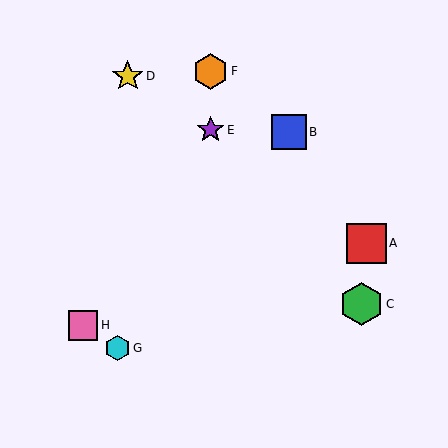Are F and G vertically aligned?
No, F is at x≈211 and G is at x≈118.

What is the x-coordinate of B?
Object B is at x≈289.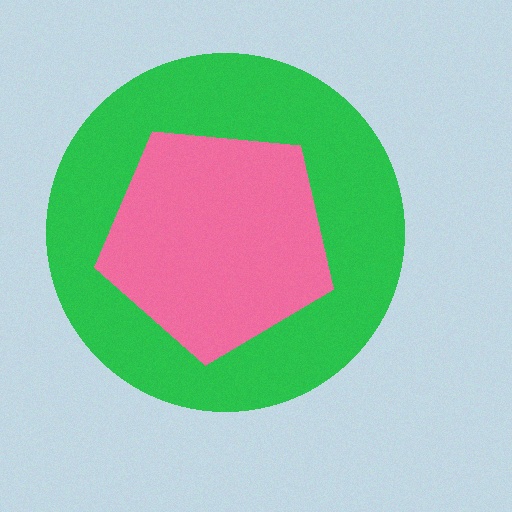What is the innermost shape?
The pink pentagon.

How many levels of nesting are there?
2.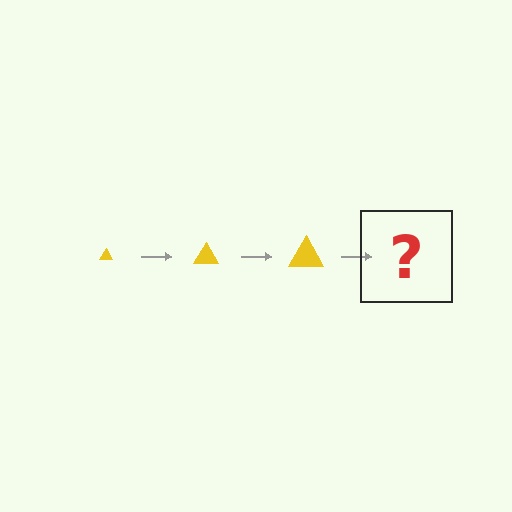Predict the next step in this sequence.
The next step is a yellow triangle, larger than the previous one.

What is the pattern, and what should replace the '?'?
The pattern is that the triangle gets progressively larger each step. The '?' should be a yellow triangle, larger than the previous one.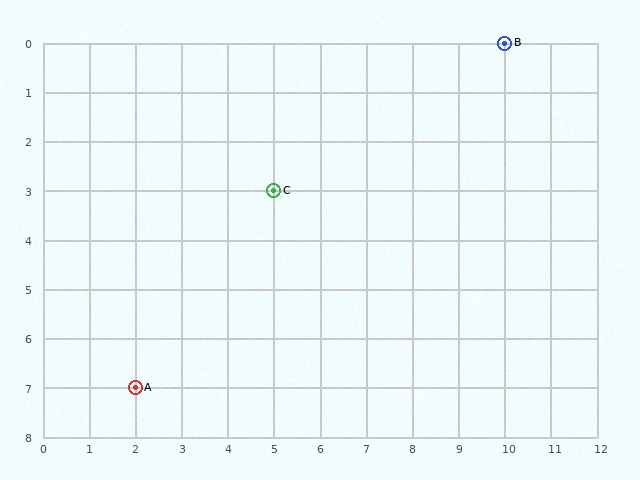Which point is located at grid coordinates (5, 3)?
Point C is at (5, 3).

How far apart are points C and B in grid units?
Points C and B are 5 columns and 3 rows apart (about 5.8 grid units diagonally).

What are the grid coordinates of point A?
Point A is at grid coordinates (2, 7).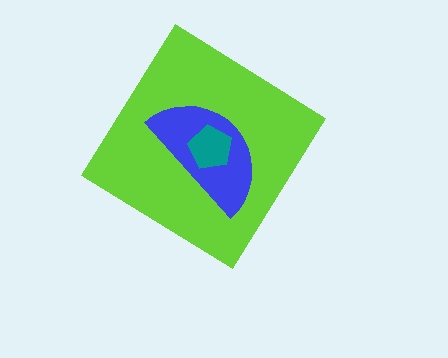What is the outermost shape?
The lime diamond.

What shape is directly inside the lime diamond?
The blue semicircle.